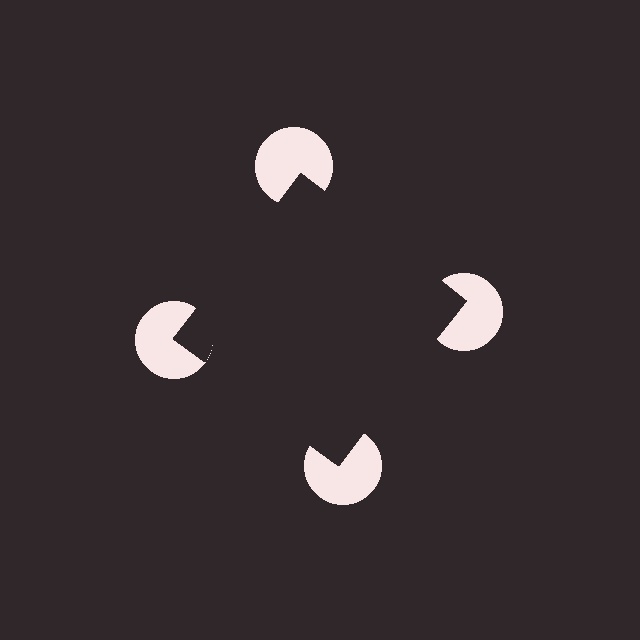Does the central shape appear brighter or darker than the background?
It typically appears slightly darker than the background, even though no actual brightness change is drawn.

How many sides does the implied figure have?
4 sides.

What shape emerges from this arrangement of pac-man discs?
An illusory square — its edges are inferred from the aligned wedge cuts in the pac-man discs, not physically drawn.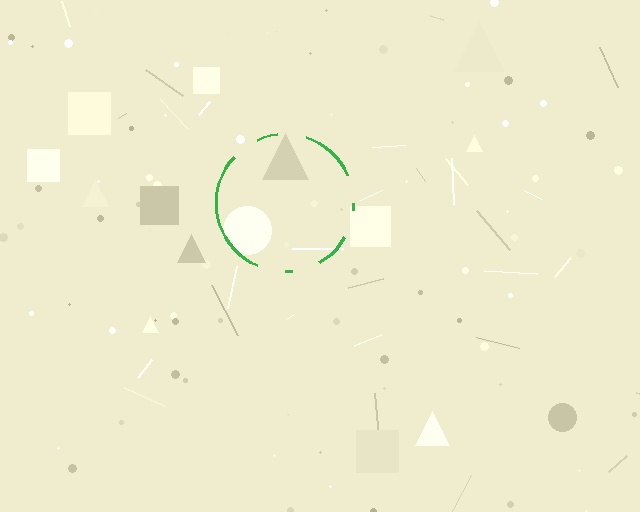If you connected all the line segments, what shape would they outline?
They would outline a circle.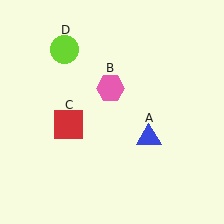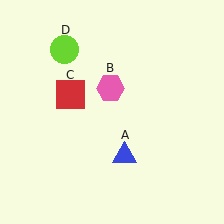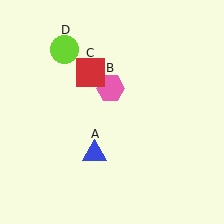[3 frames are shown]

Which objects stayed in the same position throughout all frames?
Pink hexagon (object B) and lime circle (object D) remained stationary.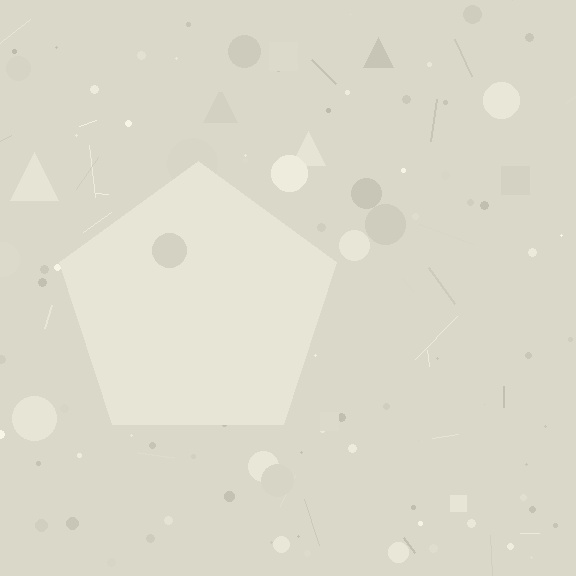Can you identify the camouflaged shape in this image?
The camouflaged shape is a pentagon.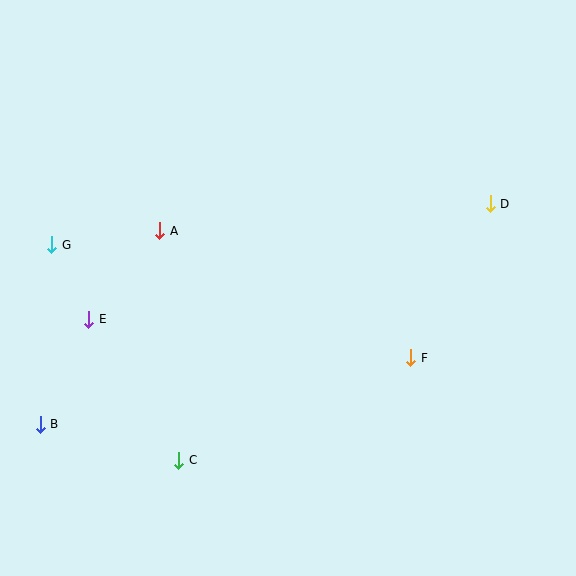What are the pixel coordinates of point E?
Point E is at (89, 319).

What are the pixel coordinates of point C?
Point C is at (179, 460).